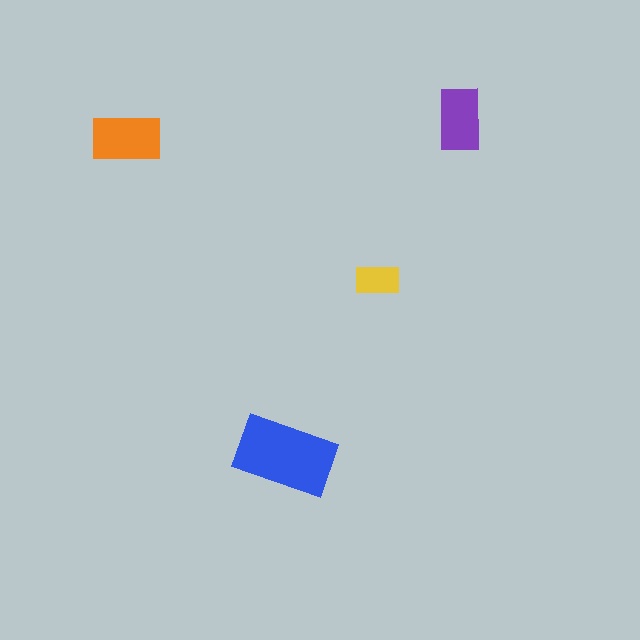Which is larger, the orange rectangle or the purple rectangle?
The orange one.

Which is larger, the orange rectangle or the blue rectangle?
The blue one.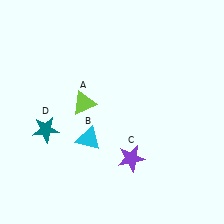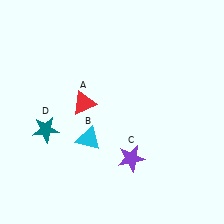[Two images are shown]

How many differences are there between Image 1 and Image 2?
There is 1 difference between the two images.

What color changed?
The triangle (A) changed from lime in Image 1 to red in Image 2.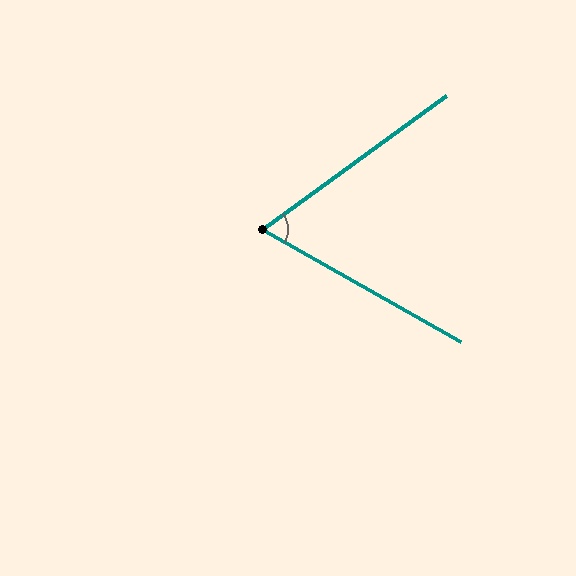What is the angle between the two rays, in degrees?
Approximately 66 degrees.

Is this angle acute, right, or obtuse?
It is acute.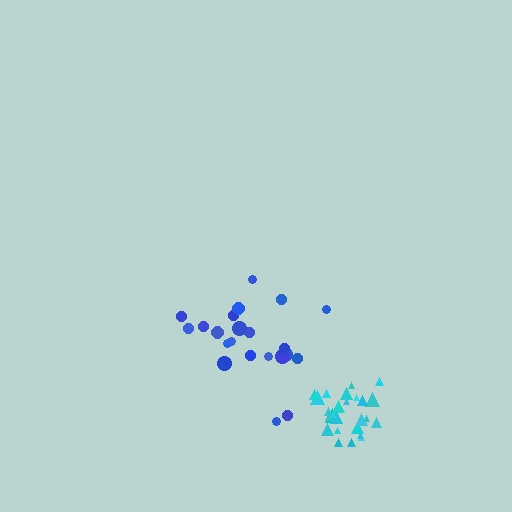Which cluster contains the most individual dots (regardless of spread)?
Cyan (28).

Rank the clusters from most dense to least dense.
cyan, blue.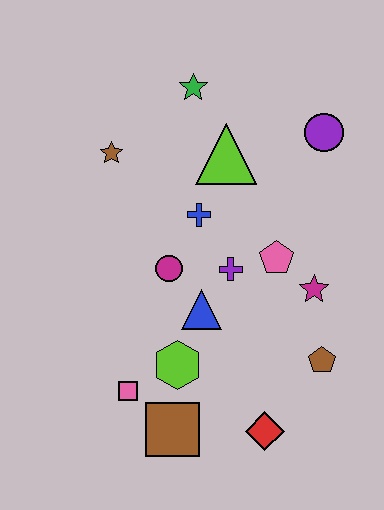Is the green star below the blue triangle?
No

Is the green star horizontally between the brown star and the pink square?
No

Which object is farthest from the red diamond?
The green star is farthest from the red diamond.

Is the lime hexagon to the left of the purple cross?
Yes